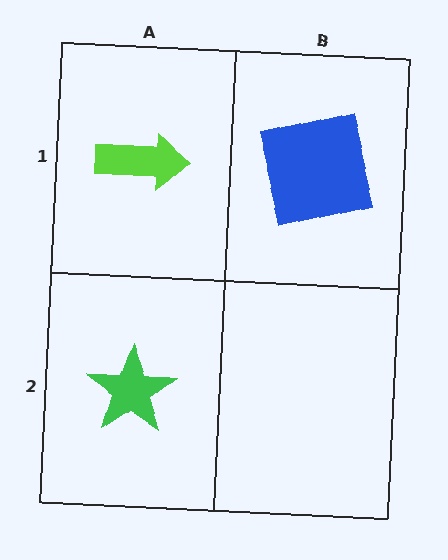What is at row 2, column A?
A green star.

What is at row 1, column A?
A lime arrow.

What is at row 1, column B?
A blue square.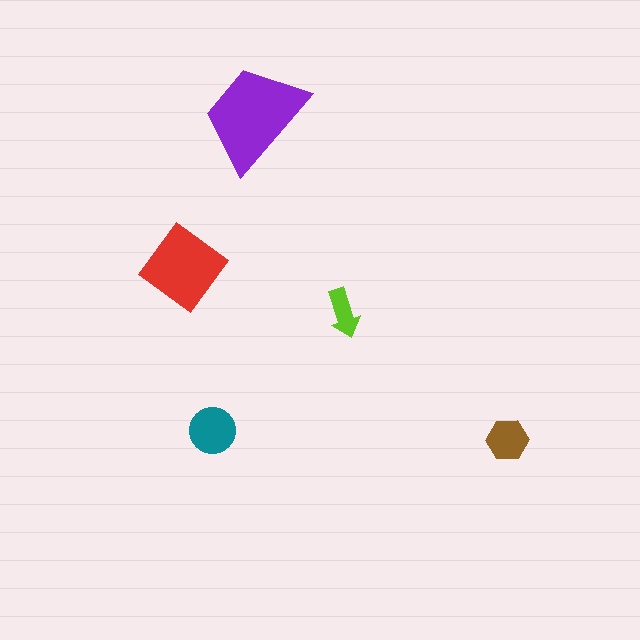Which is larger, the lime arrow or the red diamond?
The red diamond.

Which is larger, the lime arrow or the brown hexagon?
The brown hexagon.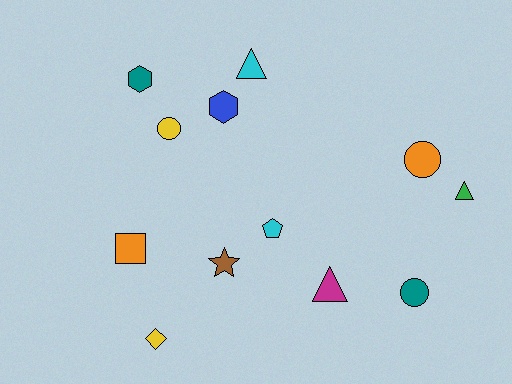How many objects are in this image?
There are 12 objects.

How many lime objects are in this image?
There are no lime objects.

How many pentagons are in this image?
There is 1 pentagon.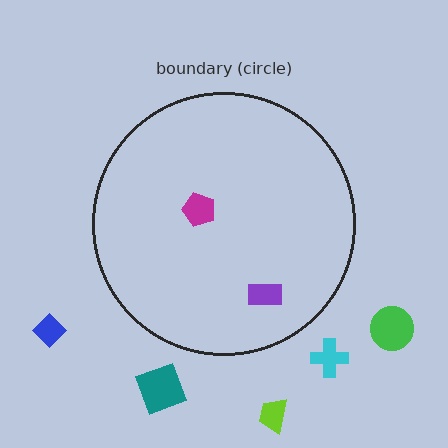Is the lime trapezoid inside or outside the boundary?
Outside.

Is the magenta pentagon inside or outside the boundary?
Inside.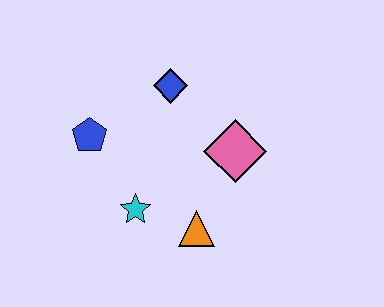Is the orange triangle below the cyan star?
Yes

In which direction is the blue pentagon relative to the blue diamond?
The blue pentagon is to the left of the blue diamond.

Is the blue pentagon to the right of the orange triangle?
No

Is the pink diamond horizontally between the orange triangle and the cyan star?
No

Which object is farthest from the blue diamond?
The orange triangle is farthest from the blue diamond.